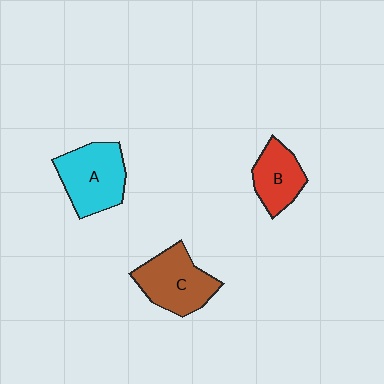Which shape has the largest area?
Shape A (cyan).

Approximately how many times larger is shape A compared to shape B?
Approximately 1.4 times.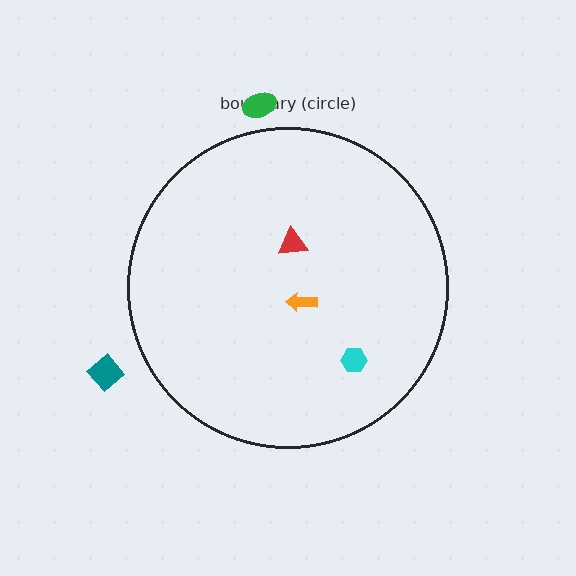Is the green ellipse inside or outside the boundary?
Outside.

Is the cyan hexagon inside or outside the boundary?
Inside.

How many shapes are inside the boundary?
3 inside, 2 outside.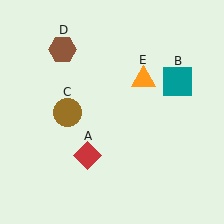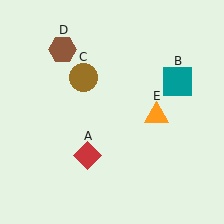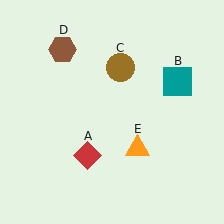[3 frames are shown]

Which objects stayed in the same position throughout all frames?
Red diamond (object A) and teal square (object B) and brown hexagon (object D) remained stationary.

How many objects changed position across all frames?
2 objects changed position: brown circle (object C), orange triangle (object E).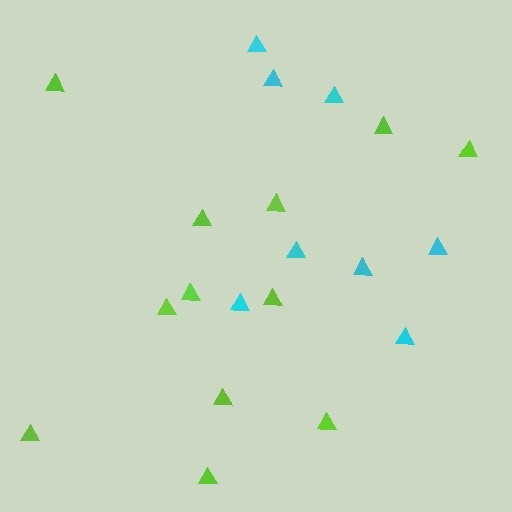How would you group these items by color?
There are 2 groups: one group of lime triangles (12) and one group of cyan triangles (8).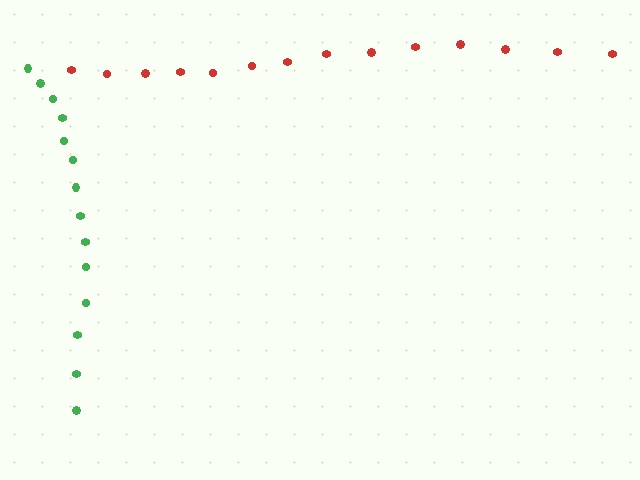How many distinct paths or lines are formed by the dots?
There are 2 distinct paths.